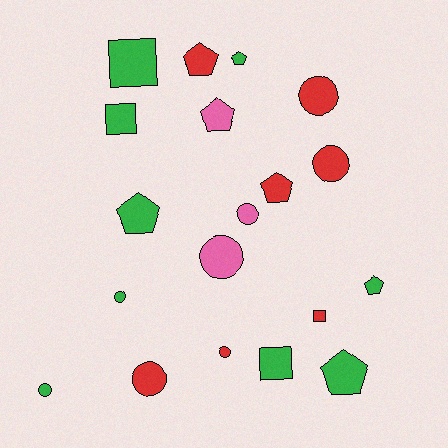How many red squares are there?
There is 1 red square.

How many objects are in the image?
There are 19 objects.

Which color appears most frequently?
Green, with 9 objects.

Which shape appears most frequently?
Circle, with 8 objects.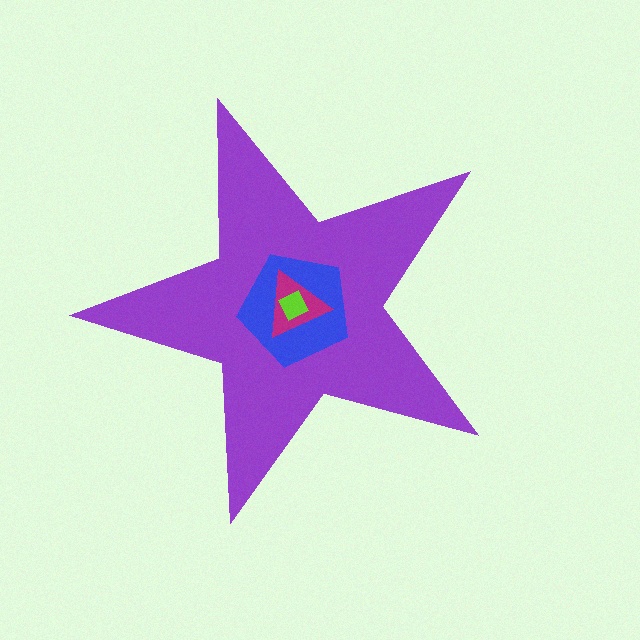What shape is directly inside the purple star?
The blue pentagon.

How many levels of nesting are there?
4.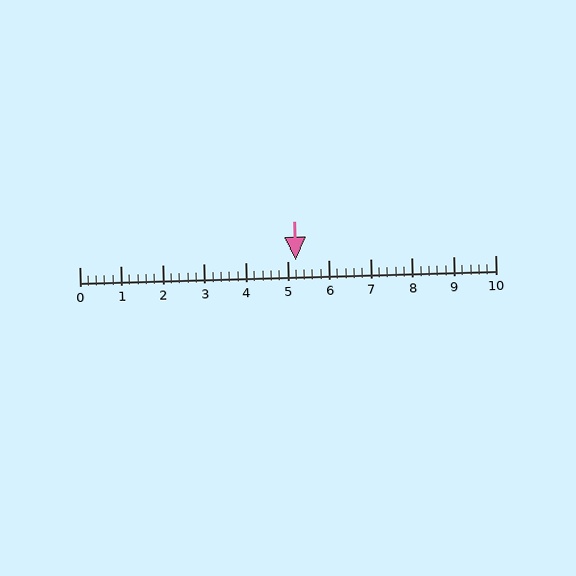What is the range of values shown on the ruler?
The ruler shows values from 0 to 10.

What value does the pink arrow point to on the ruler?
The pink arrow points to approximately 5.2.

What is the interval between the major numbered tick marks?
The major tick marks are spaced 1 units apart.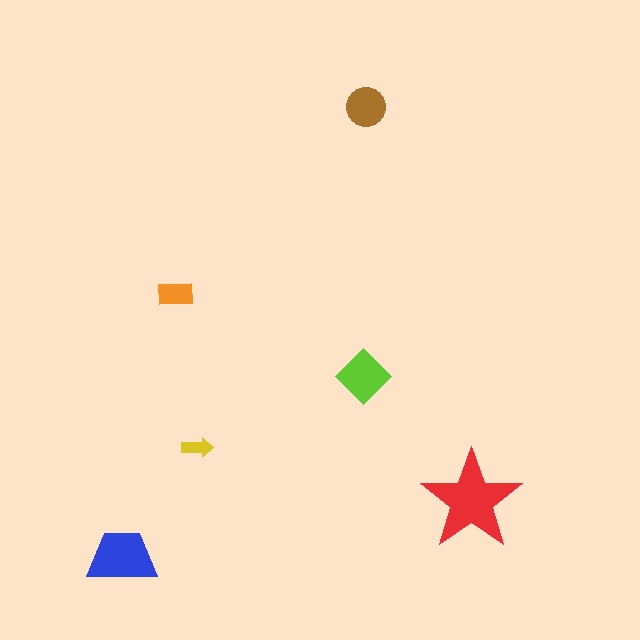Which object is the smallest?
The yellow arrow.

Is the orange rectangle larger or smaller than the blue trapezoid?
Smaller.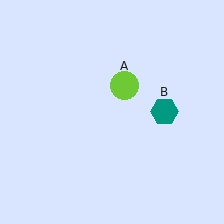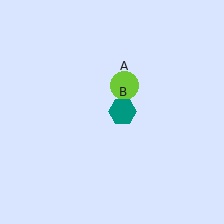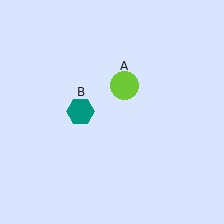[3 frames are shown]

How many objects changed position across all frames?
1 object changed position: teal hexagon (object B).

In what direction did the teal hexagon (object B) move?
The teal hexagon (object B) moved left.